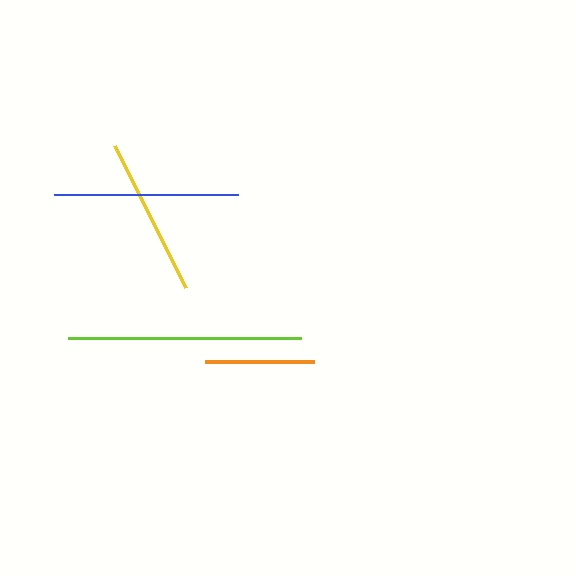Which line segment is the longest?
The lime line is the longest at approximately 232 pixels.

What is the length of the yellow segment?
The yellow segment is approximately 159 pixels long.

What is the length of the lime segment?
The lime segment is approximately 232 pixels long.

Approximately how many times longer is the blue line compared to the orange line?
The blue line is approximately 1.7 times the length of the orange line.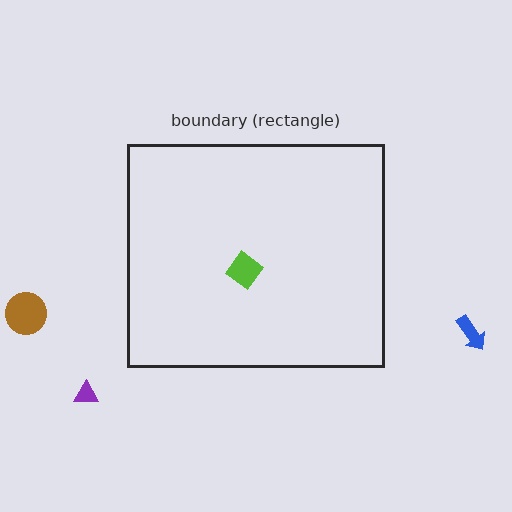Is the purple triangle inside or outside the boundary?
Outside.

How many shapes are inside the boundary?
1 inside, 3 outside.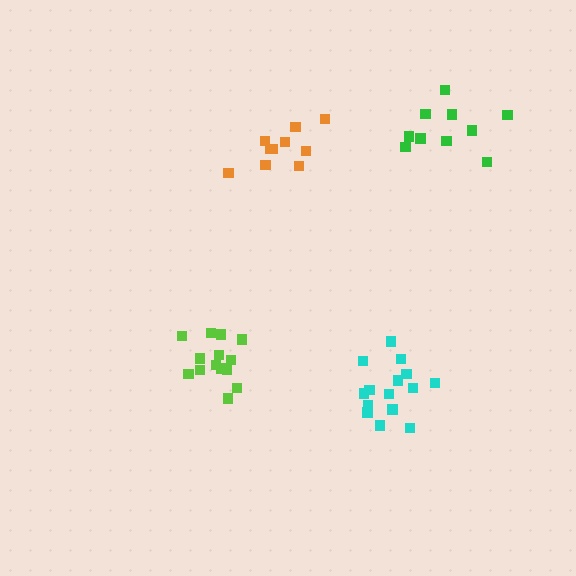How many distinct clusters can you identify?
There are 4 distinct clusters.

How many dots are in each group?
Group 1: 10 dots, Group 2: 14 dots, Group 3: 15 dots, Group 4: 10 dots (49 total).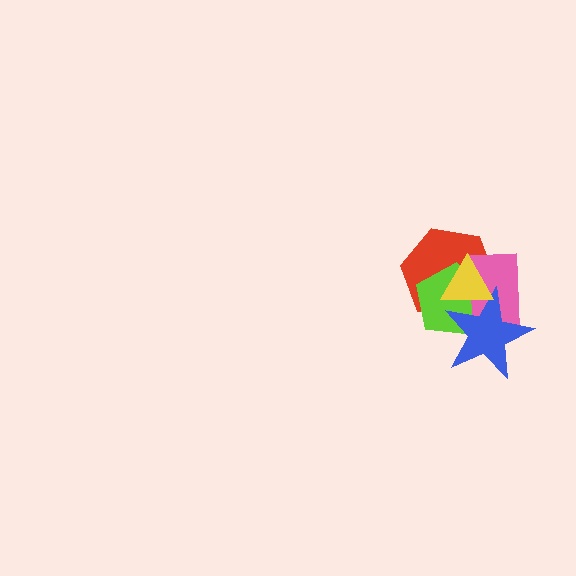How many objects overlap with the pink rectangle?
4 objects overlap with the pink rectangle.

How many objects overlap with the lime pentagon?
4 objects overlap with the lime pentagon.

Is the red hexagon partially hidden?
Yes, it is partially covered by another shape.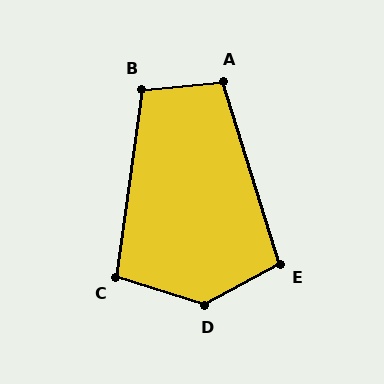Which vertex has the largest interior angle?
D, at approximately 134 degrees.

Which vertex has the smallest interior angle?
C, at approximately 100 degrees.